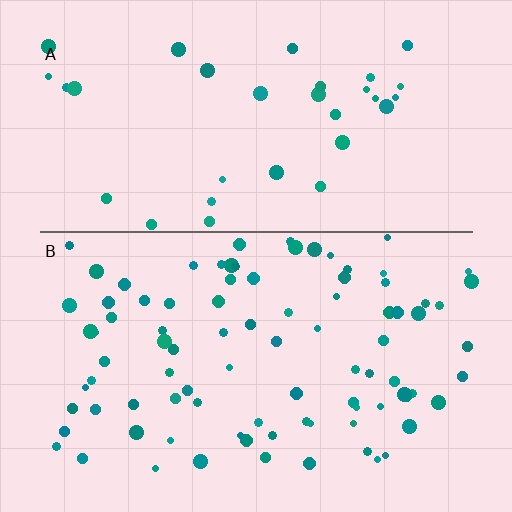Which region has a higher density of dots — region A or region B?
B (the bottom).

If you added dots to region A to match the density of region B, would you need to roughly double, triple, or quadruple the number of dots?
Approximately triple.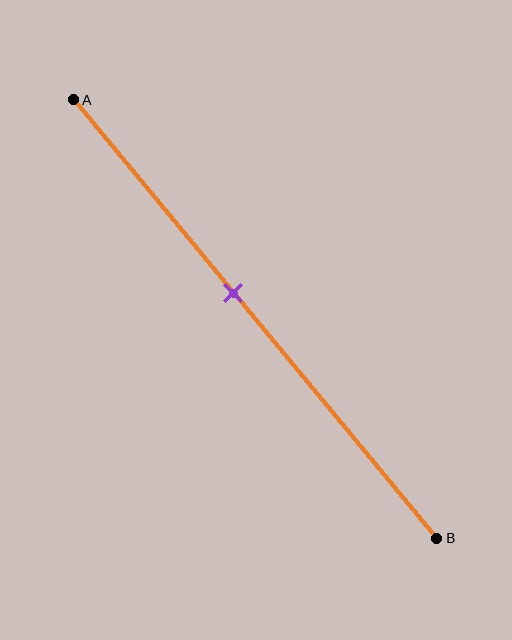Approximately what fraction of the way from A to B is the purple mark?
The purple mark is approximately 45% of the way from A to B.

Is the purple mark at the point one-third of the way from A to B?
No, the mark is at about 45% from A, not at the 33% one-third point.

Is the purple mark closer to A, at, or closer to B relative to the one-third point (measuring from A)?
The purple mark is closer to point B than the one-third point of segment AB.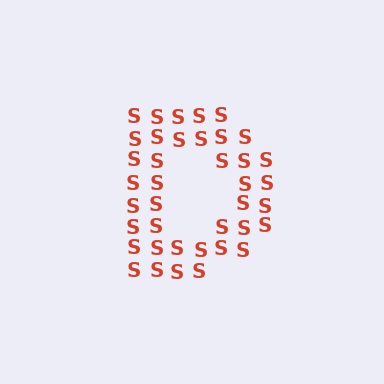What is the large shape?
The large shape is the letter D.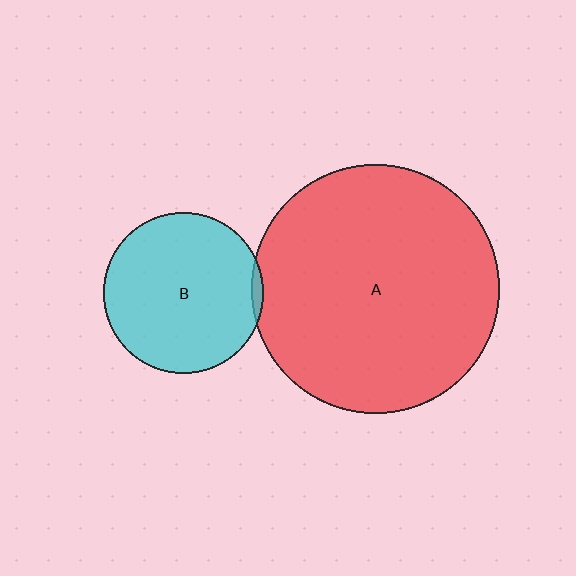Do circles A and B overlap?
Yes.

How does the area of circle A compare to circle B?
Approximately 2.4 times.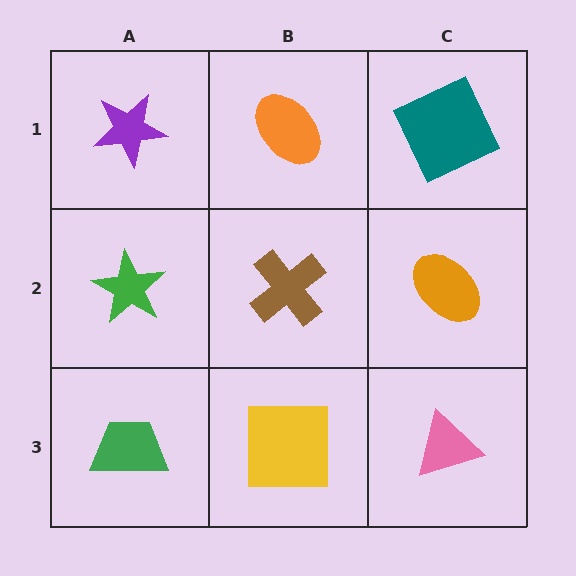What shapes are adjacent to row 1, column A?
A green star (row 2, column A), an orange ellipse (row 1, column B).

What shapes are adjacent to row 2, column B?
An orange ellipse (row 1, column B), a yellow square (row 3, column B), a green star (row 2, column A), an orange ellipse (row 2, column C).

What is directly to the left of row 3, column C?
A yellow square.